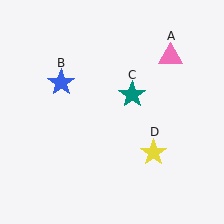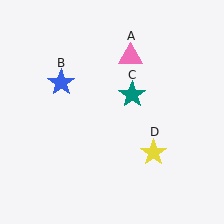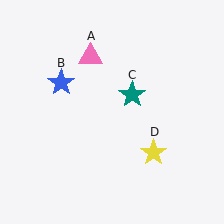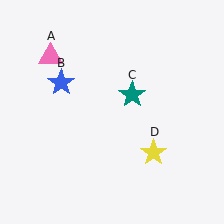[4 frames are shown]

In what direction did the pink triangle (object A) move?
The pink triangle (object A) moved left.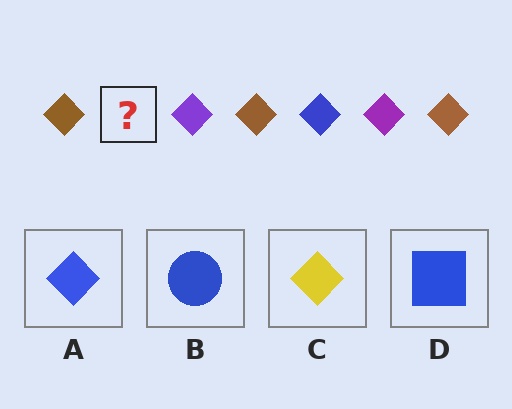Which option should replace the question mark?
Option A.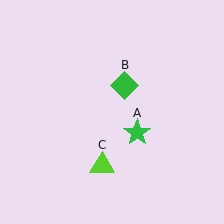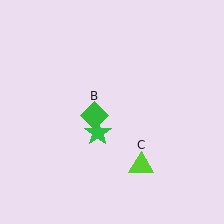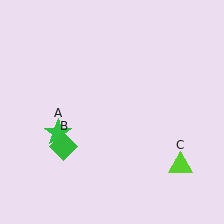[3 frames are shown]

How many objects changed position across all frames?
3 objects changed position: green star (object A), green diamond (object B), lime triangle (object C).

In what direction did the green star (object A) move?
The green star (object A) moved left.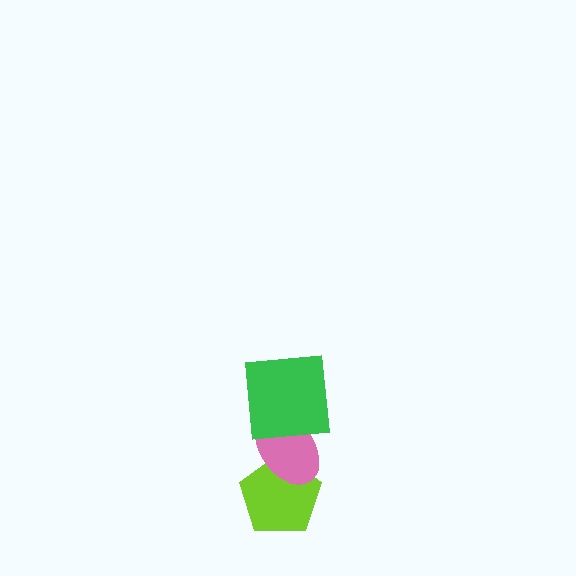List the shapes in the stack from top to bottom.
From top to bottom: the green square, the pink ellipse, the lime pentagon.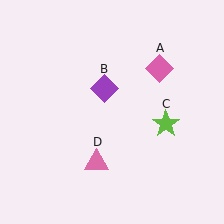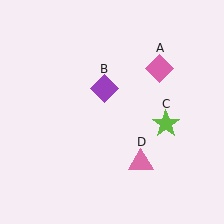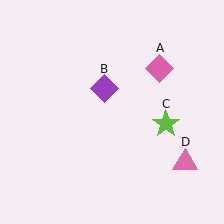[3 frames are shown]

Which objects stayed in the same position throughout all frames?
Pink diamond (object A) and purple diamond (object B) and lime star (object C) remained stationary.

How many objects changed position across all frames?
1 object changed position: pink triangle (object D).